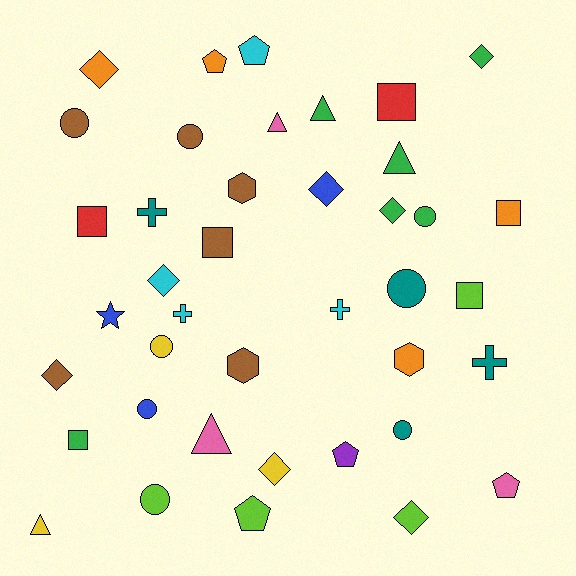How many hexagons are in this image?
There are 3 hexagons.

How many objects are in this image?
There are 40 objects.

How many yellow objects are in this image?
There are 3 yellow objects.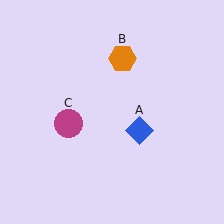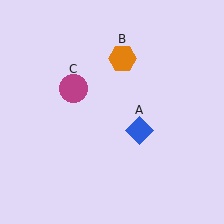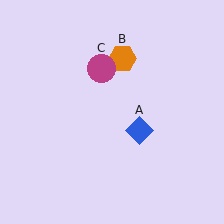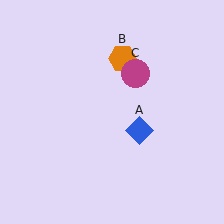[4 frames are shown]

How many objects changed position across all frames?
1 object changed position: magenta circle (object C).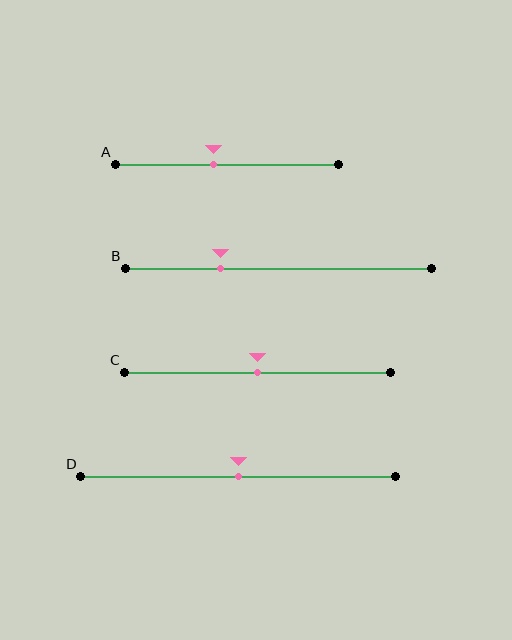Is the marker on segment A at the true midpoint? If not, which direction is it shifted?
No, the marker on segment A is shifted to the left by about 6% of the segment length.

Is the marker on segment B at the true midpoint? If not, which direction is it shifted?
No, the marker on segment B is shifted to the left by about 19% of the segment length.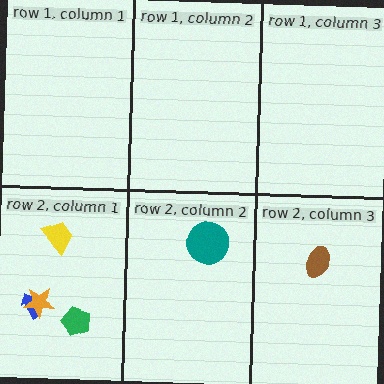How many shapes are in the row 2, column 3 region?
1.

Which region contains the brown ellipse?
The row 2, column 3 region.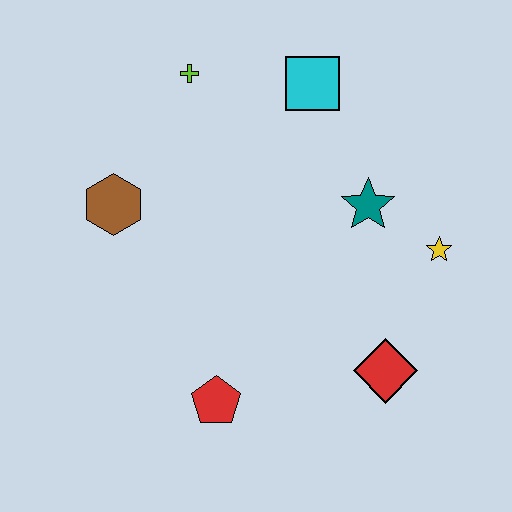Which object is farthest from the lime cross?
The red diamond is farthest from the lime cross.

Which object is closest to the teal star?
The yellow star is closest to the teal star.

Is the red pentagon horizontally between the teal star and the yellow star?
No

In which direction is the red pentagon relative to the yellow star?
The red pentagon is to the left of the yellow star.